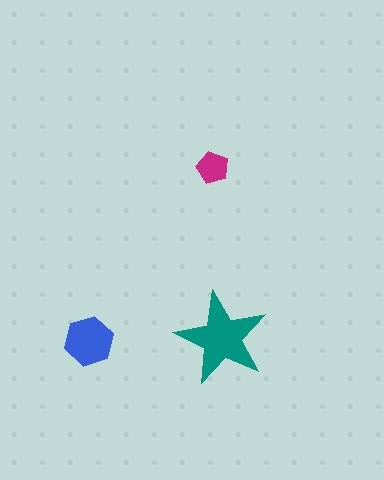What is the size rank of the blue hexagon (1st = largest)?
2nd.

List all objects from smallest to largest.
The magenta pentagon, the blue hexagon, the teal star.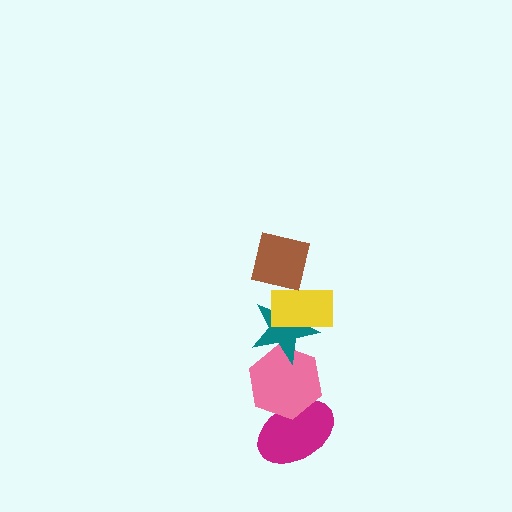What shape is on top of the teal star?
The yellow rectangle is on top of the teal star.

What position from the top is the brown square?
The brown square is 1st from the top.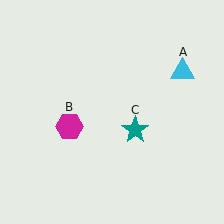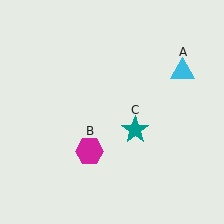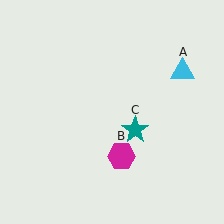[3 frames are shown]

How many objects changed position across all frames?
1 object changed position: magenta hexagon (object B).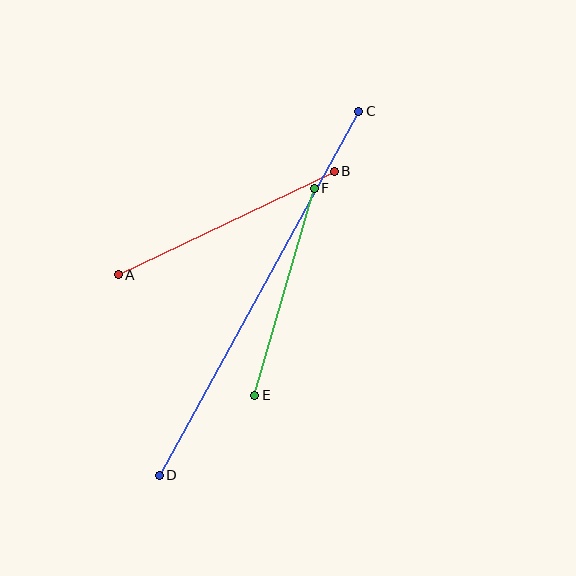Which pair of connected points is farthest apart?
Points C and D are farthest apart.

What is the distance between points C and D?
The distance is approximately 415 pixels.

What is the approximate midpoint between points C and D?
The midpoint is at approximately (259, 293) pixels.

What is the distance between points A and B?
The distance is approximately 240 pixels.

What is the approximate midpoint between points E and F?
The midpoint is at approximately (284, 292) pixels.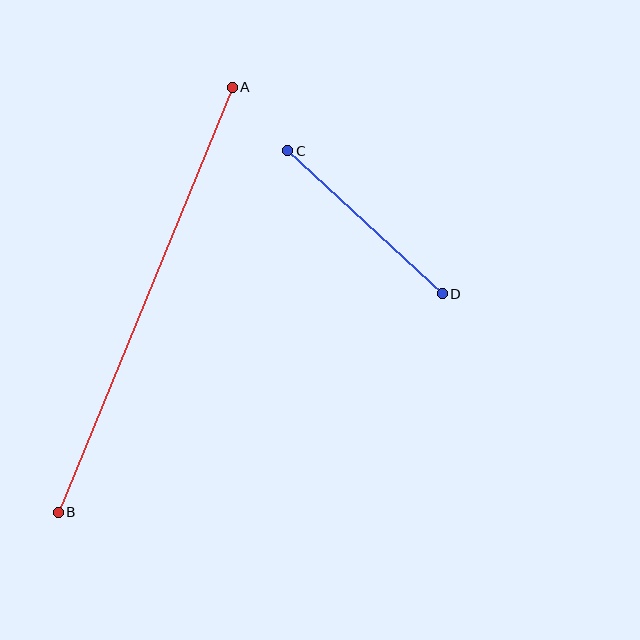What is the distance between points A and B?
The distance is approximately 459 pixels.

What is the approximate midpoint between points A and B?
The midpoint is at approximately (145, 300) pixels.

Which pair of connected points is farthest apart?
Points A and B are farthest apart.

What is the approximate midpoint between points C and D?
The midpoint is at approximately (365, 222) pixels.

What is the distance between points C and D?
The distance is approximately 211 pixels.